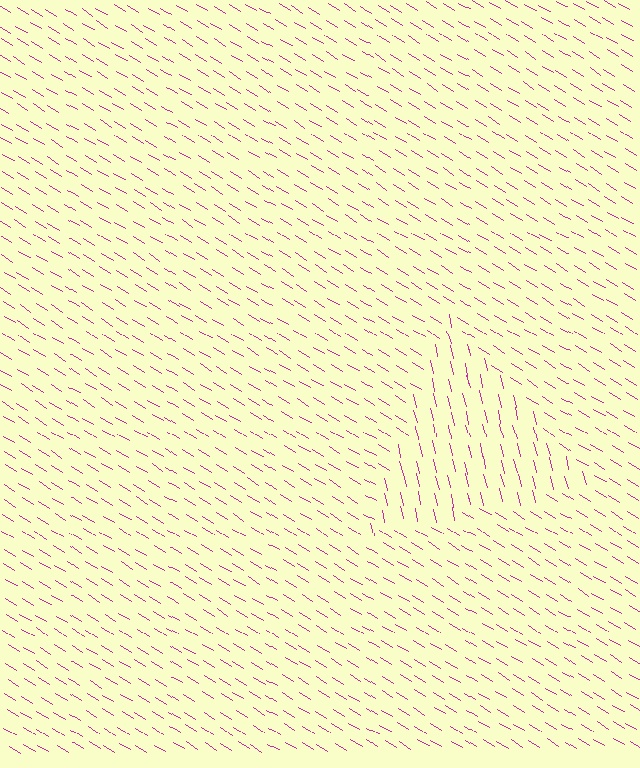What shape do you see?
I see a triangle.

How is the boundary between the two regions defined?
The boundary is defined purely by a change in line orientation (approximately 45 degrees difference). All lines are the same color and thickness.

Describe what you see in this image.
The image is filled with small magenta line segments. A triangle region in the image has lines oriented differently from the surrounding lines, creating a visible texture boundary.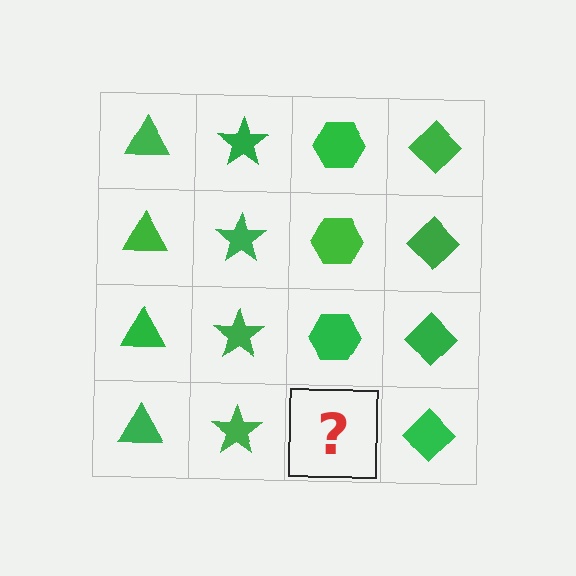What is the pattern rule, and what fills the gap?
The rule is that each column has a consistent shape. The gap should be filled with a green hexagon.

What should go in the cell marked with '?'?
The missing cell should contain a green hexagon.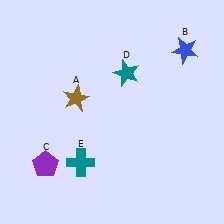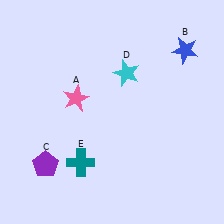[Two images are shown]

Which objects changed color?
A changed from brown to pink. D changed from teal to cyan.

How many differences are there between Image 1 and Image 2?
There are 2 differences between the two images.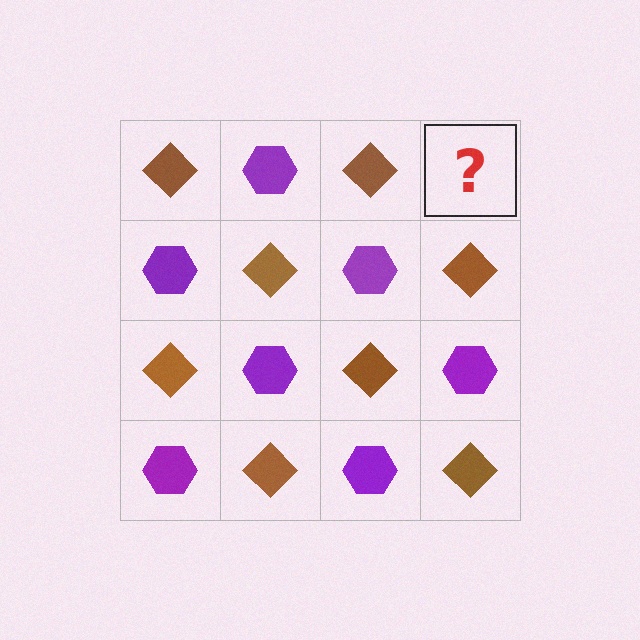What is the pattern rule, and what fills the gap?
The rule is that it alternates brown diamond and purple hexagon in a checkerboard pattern. The gap should be filled with a purple hexagon.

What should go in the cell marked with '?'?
The missing cell should contain a purple hexagon.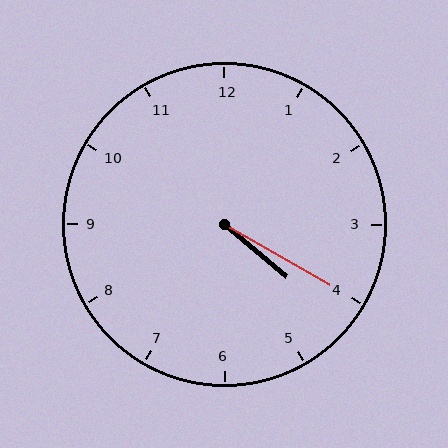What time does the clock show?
4:20.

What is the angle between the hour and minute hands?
Approximately 10 degrees.